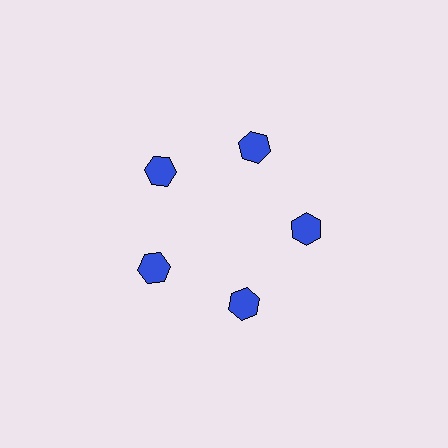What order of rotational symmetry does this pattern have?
This pattern has 5-fold rotational symmetry.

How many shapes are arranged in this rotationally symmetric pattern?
There are 5 shapes, arranged in 5 groups of 1.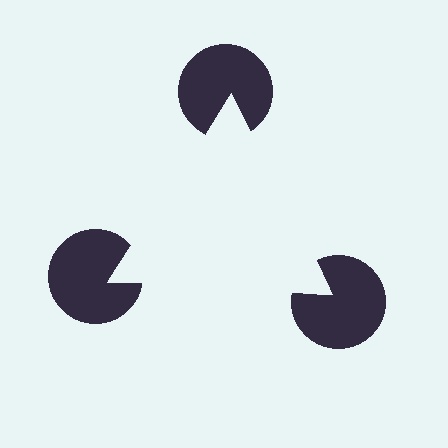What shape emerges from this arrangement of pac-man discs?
An illusory triangle — its edges are inferred from the aligned wedge cuts in the pac-man discs, not physically drawn.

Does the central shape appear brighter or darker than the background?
It typically appears slightly brighter than the background, even though no actual brightness change is drawn.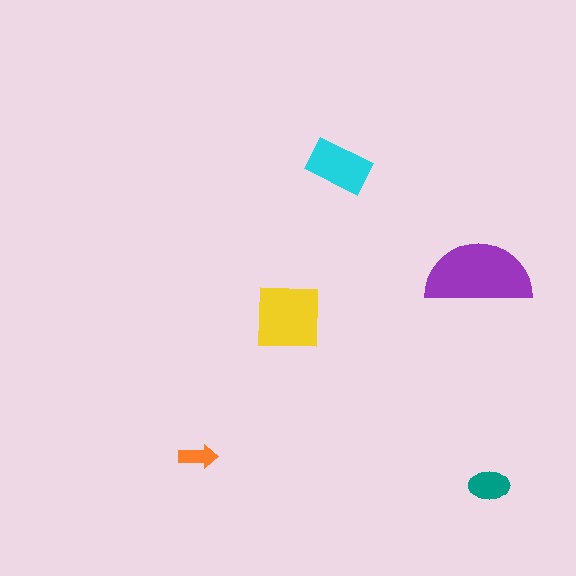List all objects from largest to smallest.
The purple semicircle, the yellow square, the cyan rectangle, the teal ellipse, the orange arrow.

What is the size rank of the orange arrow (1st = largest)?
5th.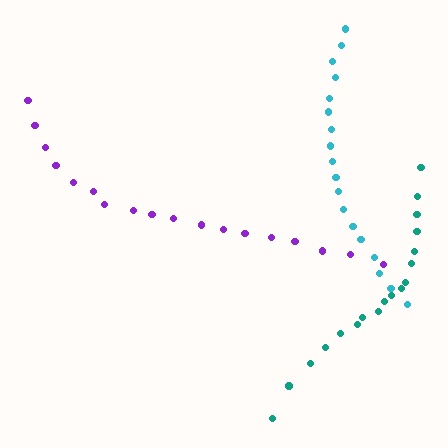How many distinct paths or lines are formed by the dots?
There are 3 distinct paths.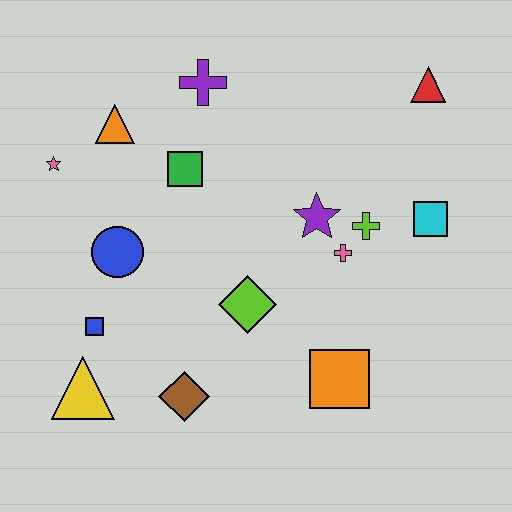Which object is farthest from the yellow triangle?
The red triangle is farthest from the yellow triangle.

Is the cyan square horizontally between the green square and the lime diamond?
No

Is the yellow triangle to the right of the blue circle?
No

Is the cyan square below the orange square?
No